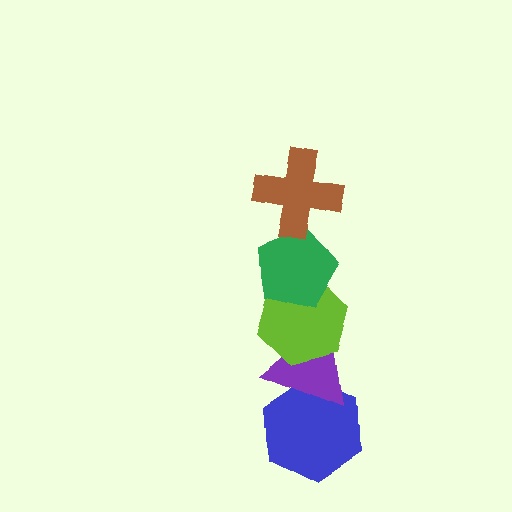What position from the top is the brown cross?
The brown cross is 1st from the top.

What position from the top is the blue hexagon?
The blue hexagon is 5th from the top.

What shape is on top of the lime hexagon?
The green pentagon is on top of the lime hexagon.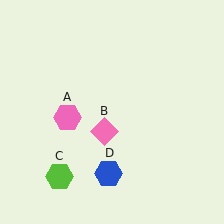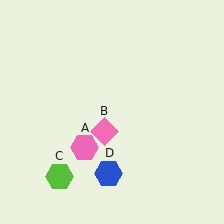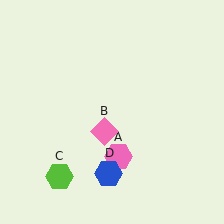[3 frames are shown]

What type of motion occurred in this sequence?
The pink hexagon (object A) rotated counterclockwise around the center of the scene.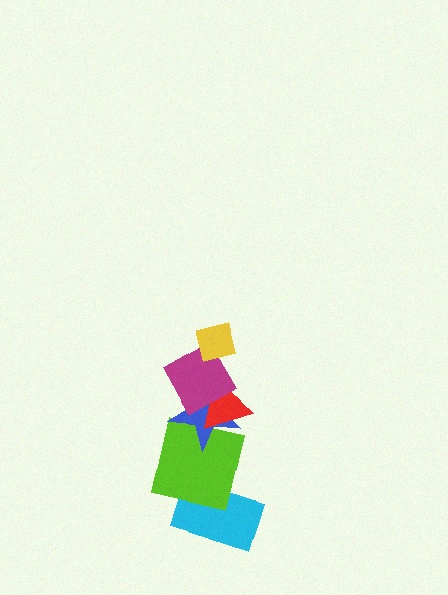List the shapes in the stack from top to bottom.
From top to bottom: the yellow square, the magenta square, the red triangle, the blue star, the lime square, the cyan rectangle.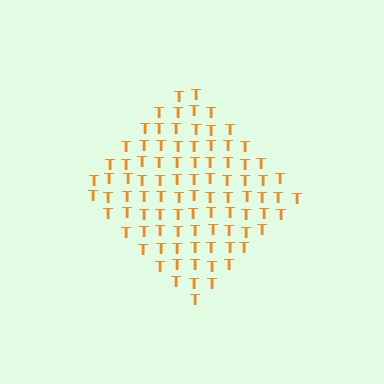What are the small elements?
The small elements are letter T's.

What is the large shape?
The large shape is a diamond.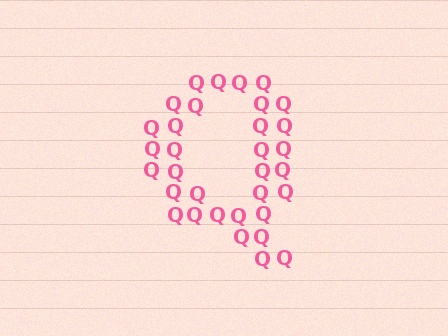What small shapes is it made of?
It is made of small letter Q's.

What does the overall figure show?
The overall figure shows the letter Q.